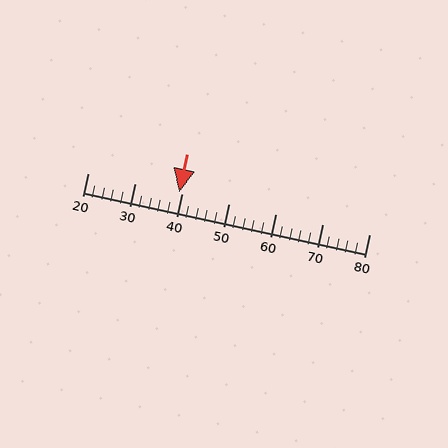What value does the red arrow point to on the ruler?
The red arrow points to approximately 39.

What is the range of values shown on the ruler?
The ruler shows values from 20 to 80.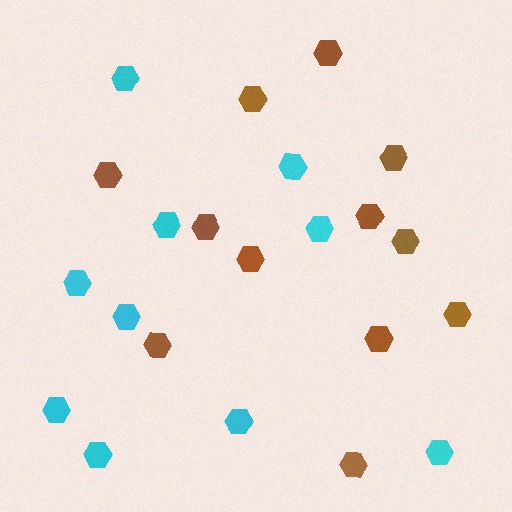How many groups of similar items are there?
There are 2 groups: one group of brown hexagons (12) and one group of cyan hexagons (10).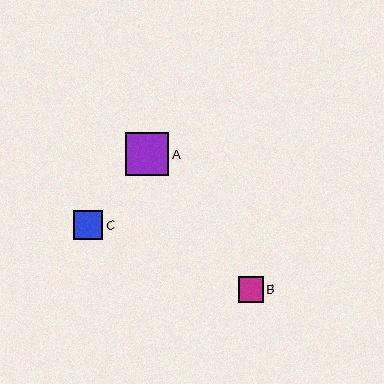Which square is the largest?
Square A is the largest with a size of approximately 43 pixels.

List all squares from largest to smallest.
From largest to smallest: A, C, B.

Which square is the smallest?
Square B is the smallest with a size of approximately 25 pixels.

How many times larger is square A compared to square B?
Square A is approximately 1.7 times the size of square B.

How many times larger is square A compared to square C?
Square A is approximately 1.5 times the size of square C.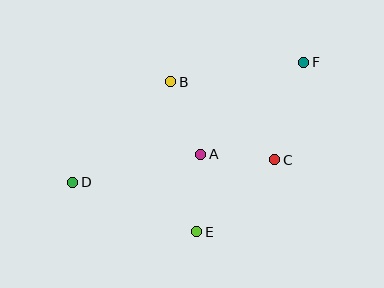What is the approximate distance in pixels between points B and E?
The distance between B and E is approximately 153 pixels.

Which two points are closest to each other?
Points A and C are closest to each other.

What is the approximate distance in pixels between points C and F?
The distance between C and F is approximately 102 pixels.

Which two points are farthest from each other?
Points D and F are farthest from each other.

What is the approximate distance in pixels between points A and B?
The distance between A and B is approximately 79 pixels.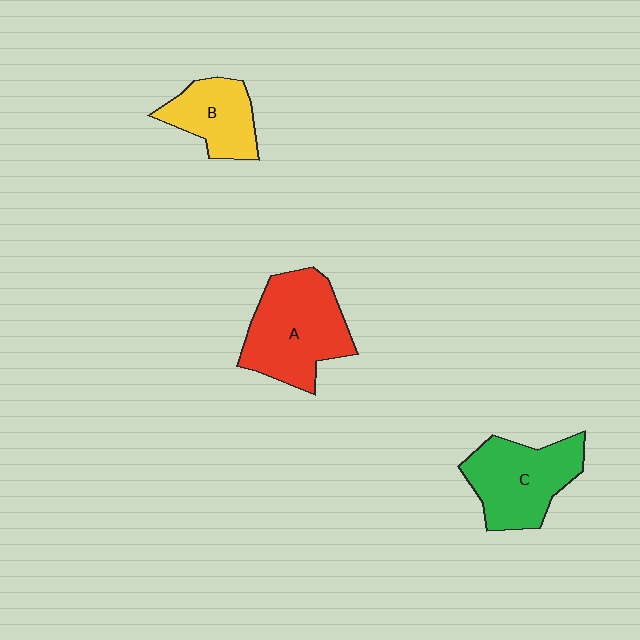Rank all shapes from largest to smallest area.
From largest to smallest: A (red), C (green), B (yellow).